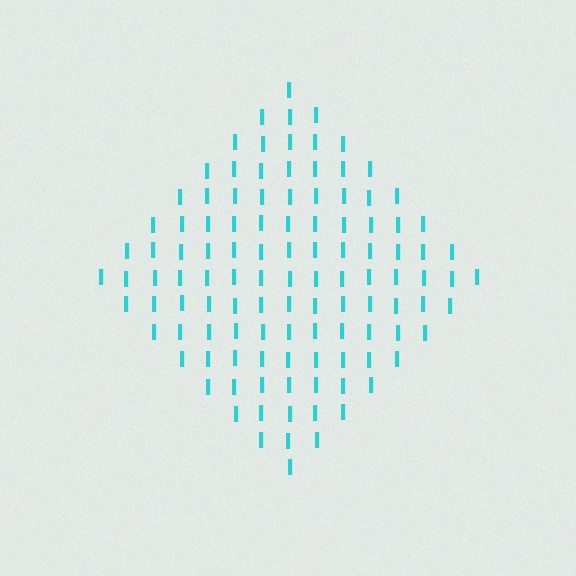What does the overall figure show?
The overall figure shows a diamond.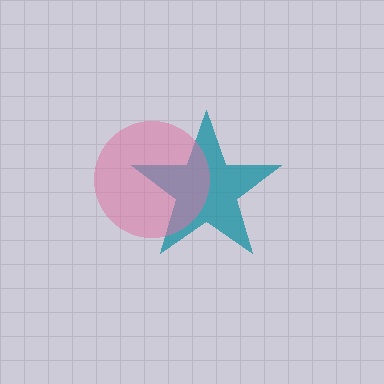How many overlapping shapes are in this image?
There are 2 overlapping shapes in the image.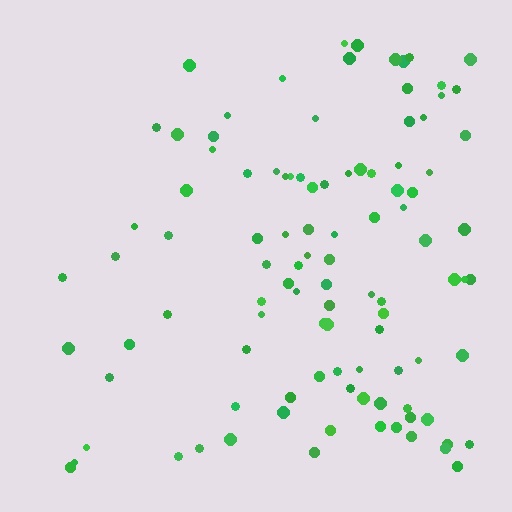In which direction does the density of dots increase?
From left to right, with the right side densest.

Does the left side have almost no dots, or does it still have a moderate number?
Still a moderate number, just noticeably fewer than the right.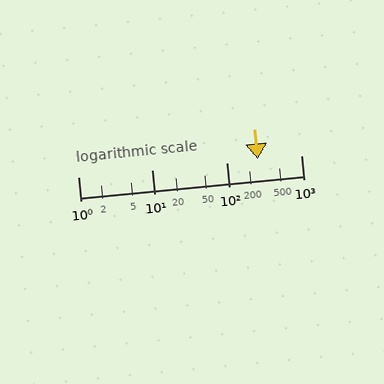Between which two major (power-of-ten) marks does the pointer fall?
The pointer is between 100 and 1000.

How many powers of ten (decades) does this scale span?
The scale spans 3 decades, from 1 to 1000.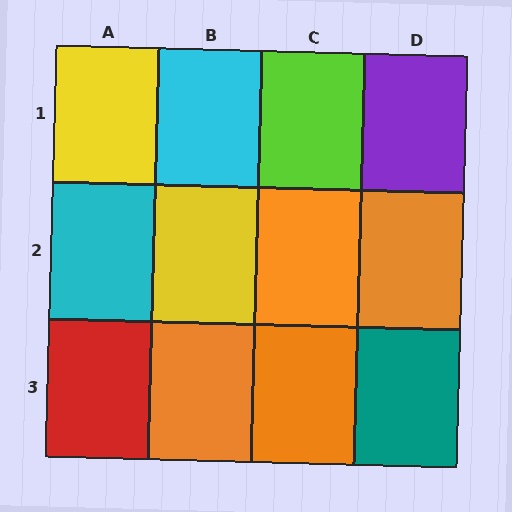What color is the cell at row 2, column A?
Cyan.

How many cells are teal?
1 cell is teal.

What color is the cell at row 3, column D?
Teal.